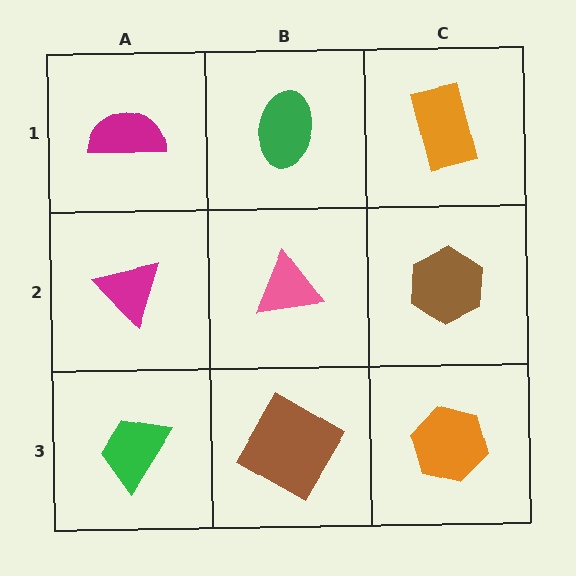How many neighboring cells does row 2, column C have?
3.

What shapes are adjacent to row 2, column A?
A magenta semicircle (row 1, column A), a green trapezoid (row 3, column A), a pink triangle (row 2, column B).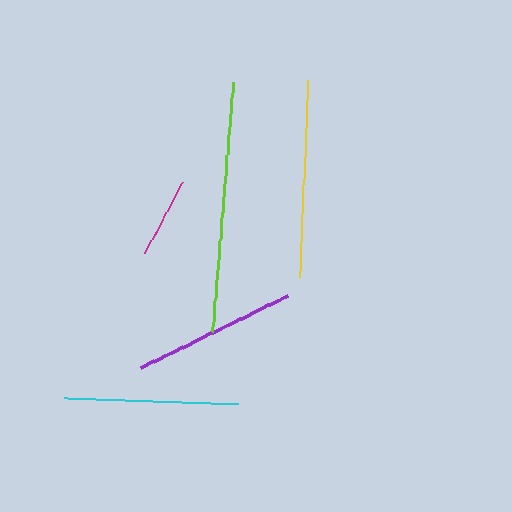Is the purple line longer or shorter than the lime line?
The lime line is longer than the purple line.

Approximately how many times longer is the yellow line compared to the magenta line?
The yellow line is approximately 2.5 times the length of the magenta line.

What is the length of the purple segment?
The purple segment is approximately 163 pixels long.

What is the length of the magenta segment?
The magenta segment is approximately 80 pixels long.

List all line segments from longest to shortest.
From longest to shortest: lime, yellow, cyan, purple, magenta.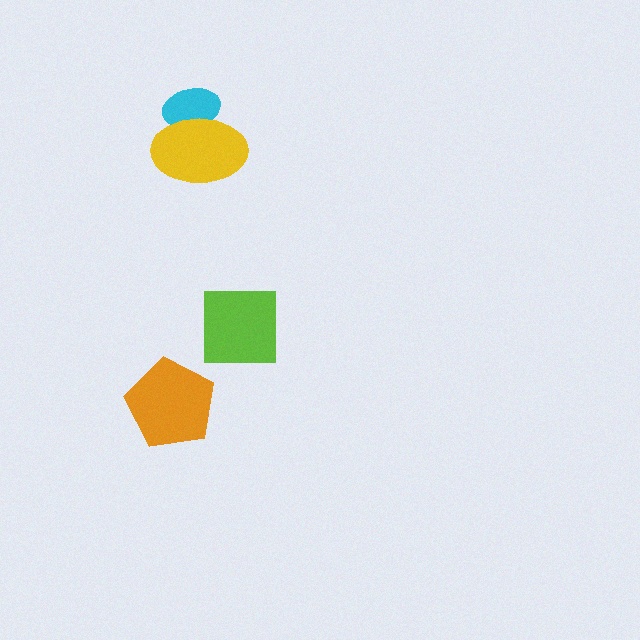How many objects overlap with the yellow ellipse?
1 object overlaps with the yellow ellipse.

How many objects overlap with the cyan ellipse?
1 object overlaps with the cyan ellipse.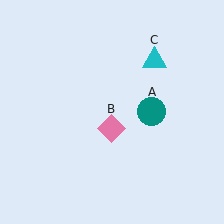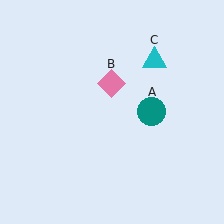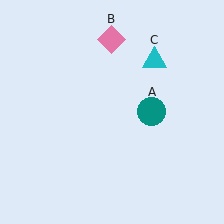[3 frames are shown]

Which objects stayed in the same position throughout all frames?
Teal circle (object A) and cyan triangle (object C) remained stationary.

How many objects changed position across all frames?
1 object changed position: pink diamond (object B).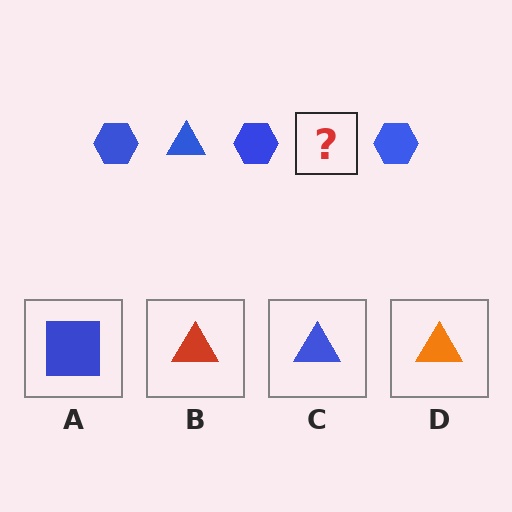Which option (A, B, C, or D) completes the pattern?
C.